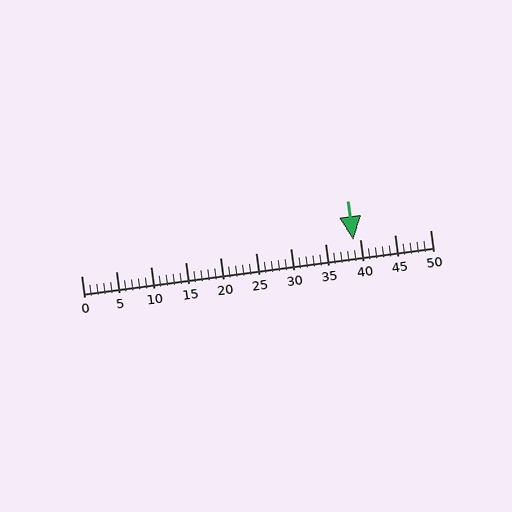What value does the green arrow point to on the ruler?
The green arrow points to approximately 39.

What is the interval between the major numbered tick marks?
The major tick marks are spaced 5 units apart.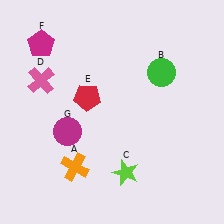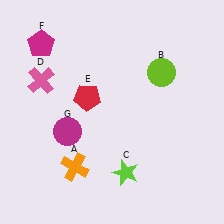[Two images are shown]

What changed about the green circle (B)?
In Image 1, B is green. In Image 2, it changed to lime.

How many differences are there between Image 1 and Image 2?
There is 1 difference between the two images.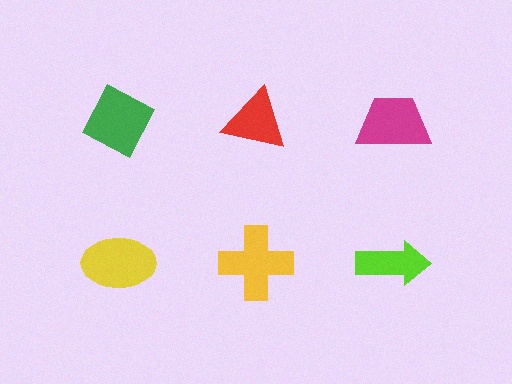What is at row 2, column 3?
A lime arrow.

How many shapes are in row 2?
3 shapes.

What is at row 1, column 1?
A green diamond.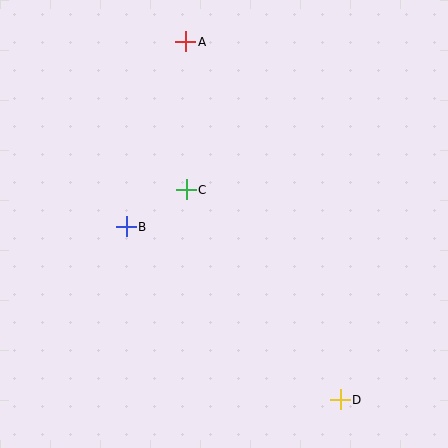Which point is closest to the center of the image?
Point C at (186, 190) is closest to the center.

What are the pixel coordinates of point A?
Point A is at (186, 42).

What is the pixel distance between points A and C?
The distance between A and C is 148 pixels.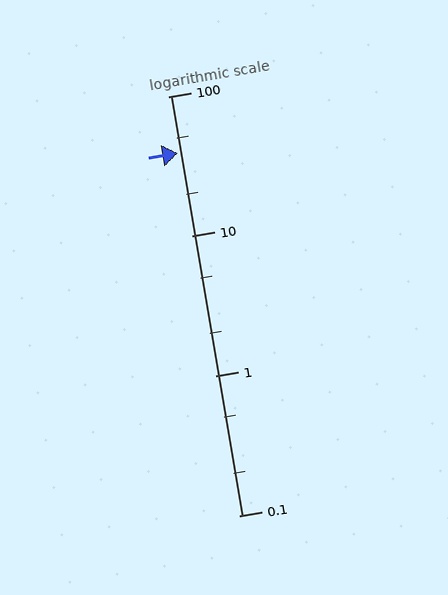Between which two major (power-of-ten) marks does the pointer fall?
The pointer is between 10 and 100.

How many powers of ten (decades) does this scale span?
The scale spans 3 decades, from 0.1 to 100.